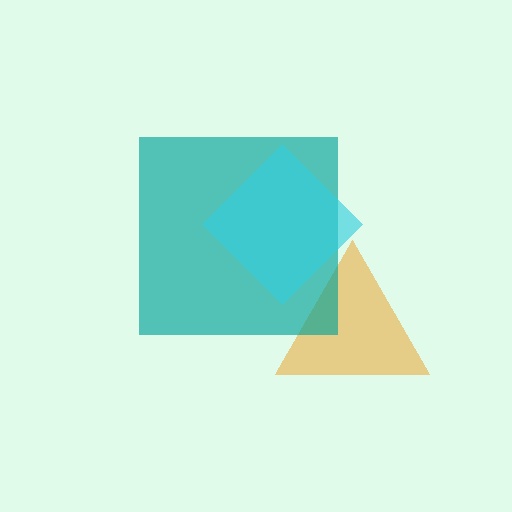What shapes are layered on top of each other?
The layered shapes are: an orange triangle, a teal square, a cyan diamond.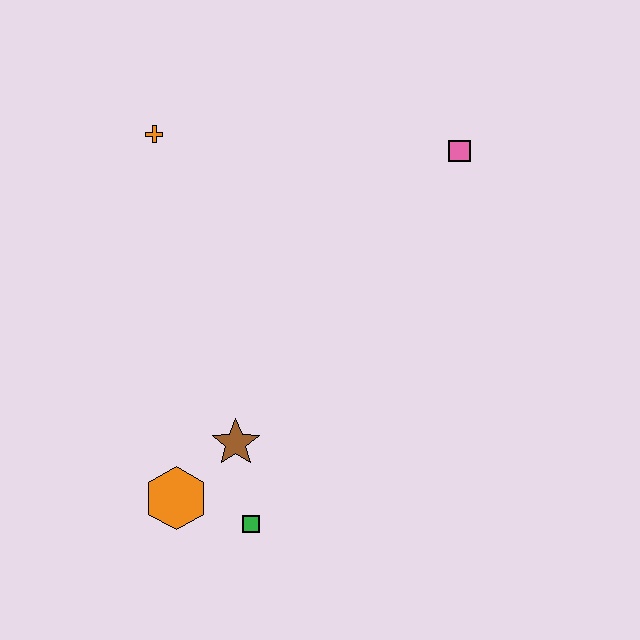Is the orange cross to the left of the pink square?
Yes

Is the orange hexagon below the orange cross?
Yes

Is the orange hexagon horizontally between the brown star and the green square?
No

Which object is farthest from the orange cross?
The green square is farthest from the orange cross.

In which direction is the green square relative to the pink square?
The green square is below the pink square.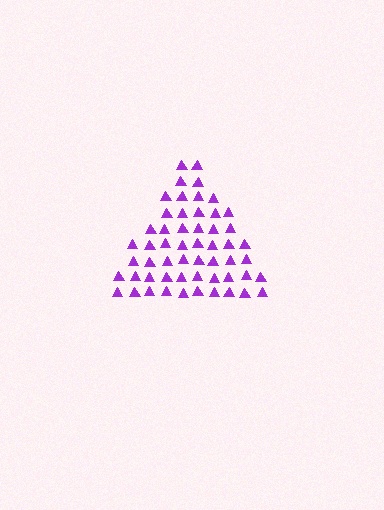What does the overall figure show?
The overall figure shows a triangle.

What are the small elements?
The small elements are triangles.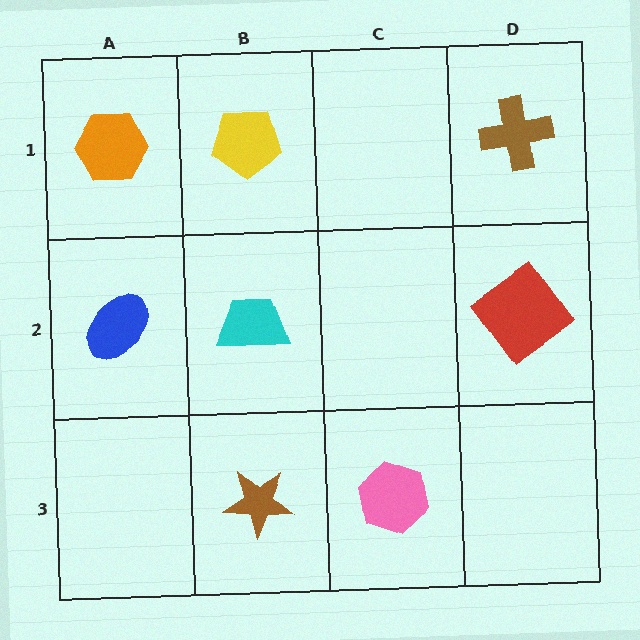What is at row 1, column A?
An orange hexagon.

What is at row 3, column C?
A pink hexagon.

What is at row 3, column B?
A brown star.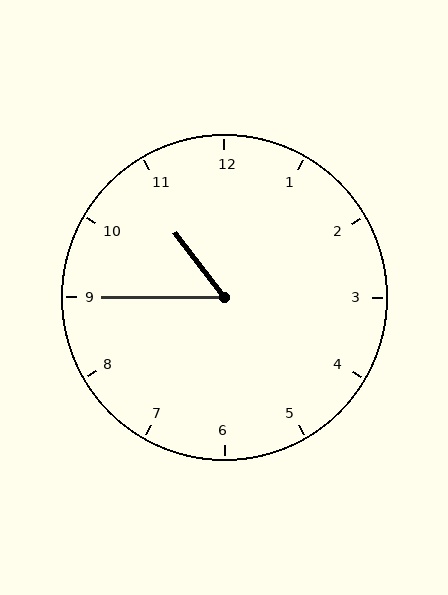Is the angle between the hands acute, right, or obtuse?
It is acute.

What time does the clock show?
10:45.